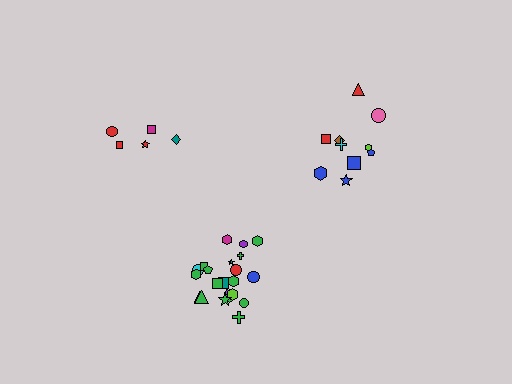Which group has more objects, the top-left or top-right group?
The top-right group.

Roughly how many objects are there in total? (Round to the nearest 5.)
Roughly 35 objects in total.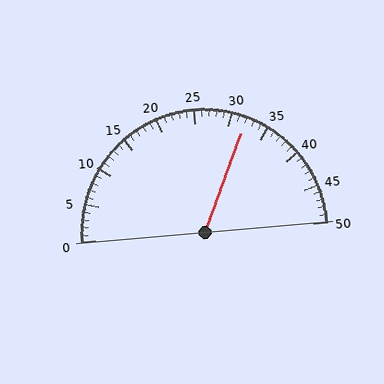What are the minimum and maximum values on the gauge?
The gauge ranges from 0 to 50.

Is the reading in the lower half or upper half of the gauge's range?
The reading is in the upper half of the range (0 to 50).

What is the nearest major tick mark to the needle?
The nearest major tick mark is 30.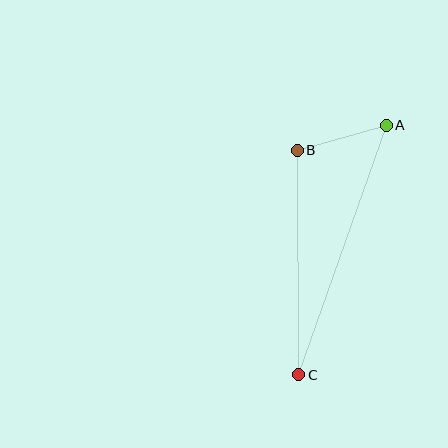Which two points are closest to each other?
Points A and B are closest to each other.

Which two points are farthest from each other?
Points A and C are farthest from each other.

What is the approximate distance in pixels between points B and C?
The distance between B and C is approximately 225 pixels.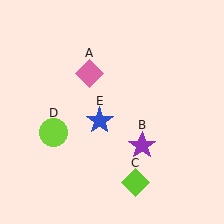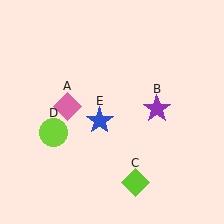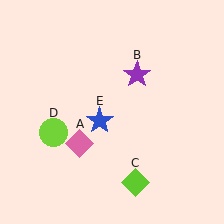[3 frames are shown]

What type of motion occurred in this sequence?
The pink diamond (object A), purple star (object B) rotated counterclockwise around the center of the scene.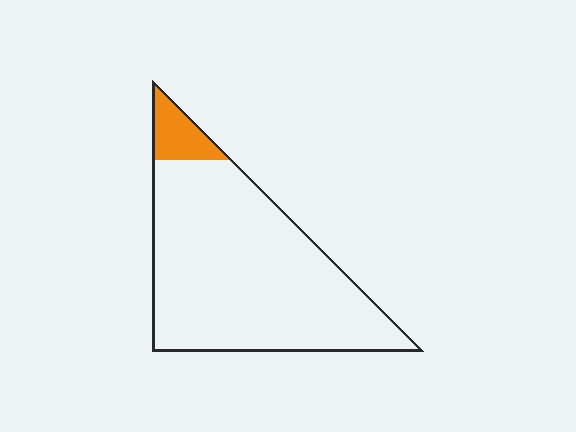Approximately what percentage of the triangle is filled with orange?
Approximately 10%.